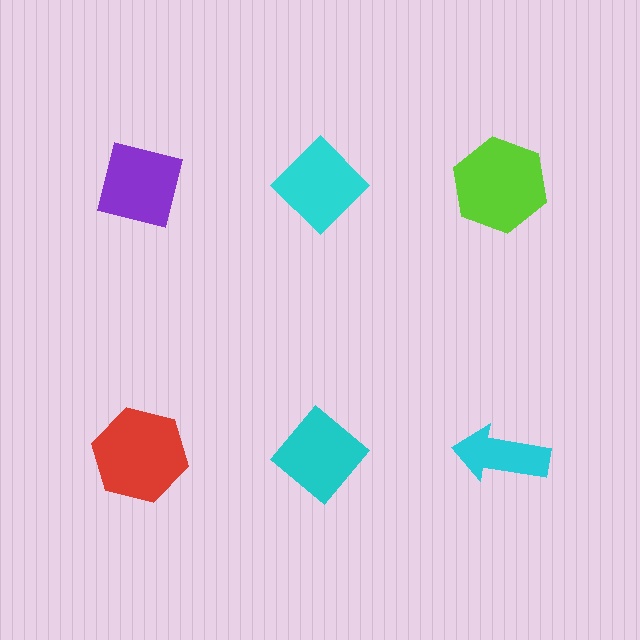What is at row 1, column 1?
A purple square.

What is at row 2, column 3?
A cyan arrow.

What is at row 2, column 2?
A cyan diamond.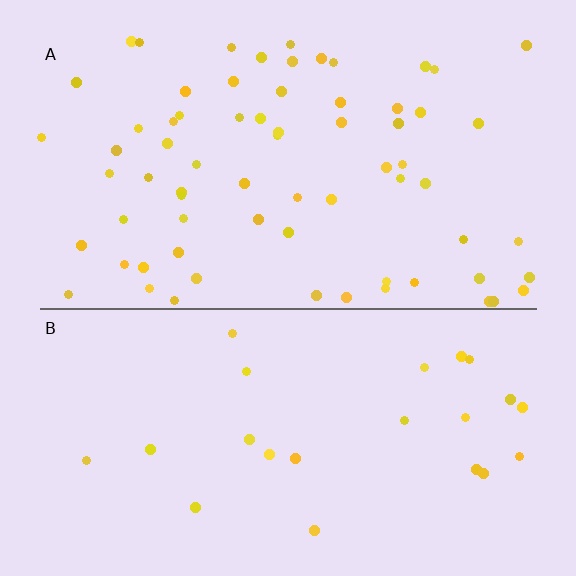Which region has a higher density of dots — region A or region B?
A (the top).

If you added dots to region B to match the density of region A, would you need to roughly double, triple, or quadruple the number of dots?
Approximately triple.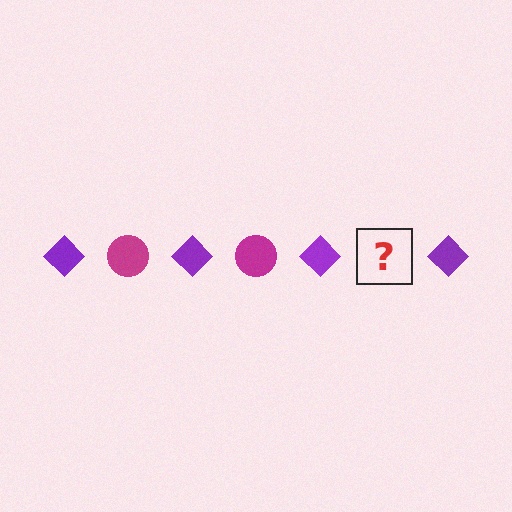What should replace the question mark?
The question mark should be replaced with a magenta circle.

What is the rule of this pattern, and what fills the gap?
The rule is that the pattern alternates between purple diamond and magenta circle. The gap should be filled with a magenta circle.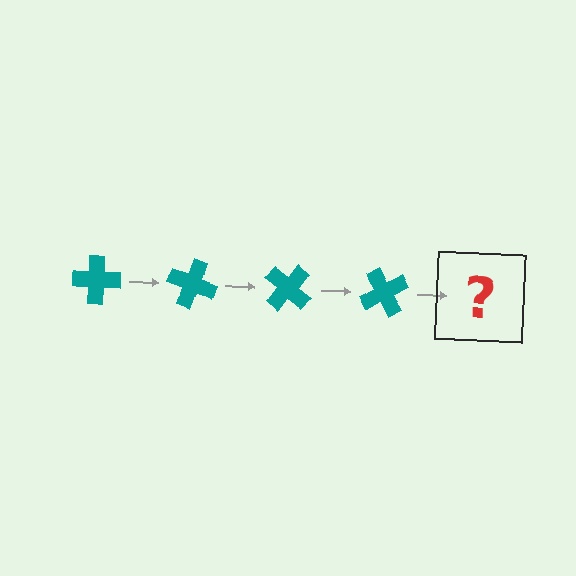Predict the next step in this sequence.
The next step is a teal cross rotated 80 degrees.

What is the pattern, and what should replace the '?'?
The pattern is that the cross rotates 20 degrees each step. The '?' should be a teal cross rotated 80 degrees.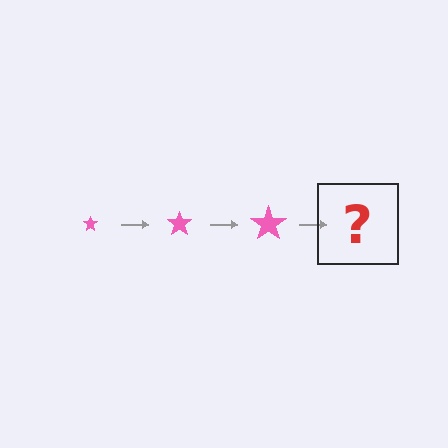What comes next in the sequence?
The next element should be a pink star, larger than the previous one.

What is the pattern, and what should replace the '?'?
The pattern is that the star gets progressively larger each step. The '?' should be a pink star, larger than the previous one.